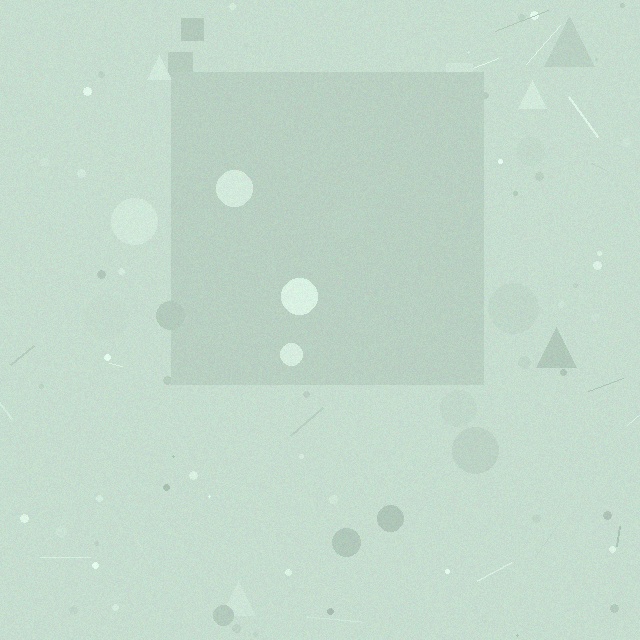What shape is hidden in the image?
A square is hidden in the image.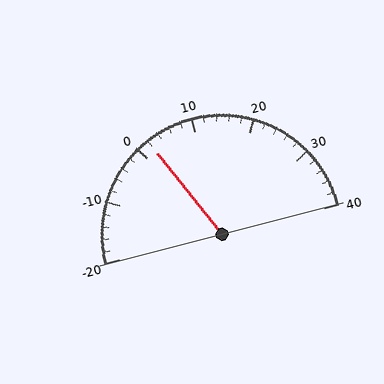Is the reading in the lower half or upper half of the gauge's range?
The reading is in the lower half of the range (-20 to 40).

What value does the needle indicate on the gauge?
The needle indicates approximately 2.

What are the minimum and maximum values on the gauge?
The gauge ranges from -20 to 40.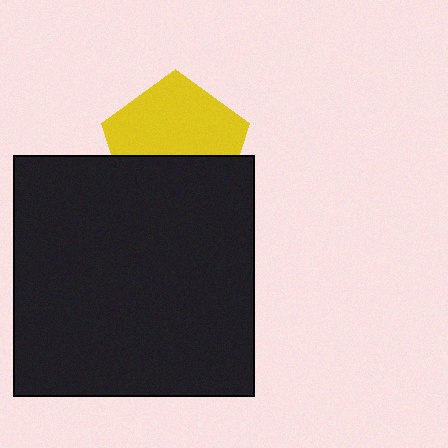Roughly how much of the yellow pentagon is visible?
About half of it is visible (roughly 58%).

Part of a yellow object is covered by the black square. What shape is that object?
It is a pentagon.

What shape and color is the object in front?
The object in front is a black square.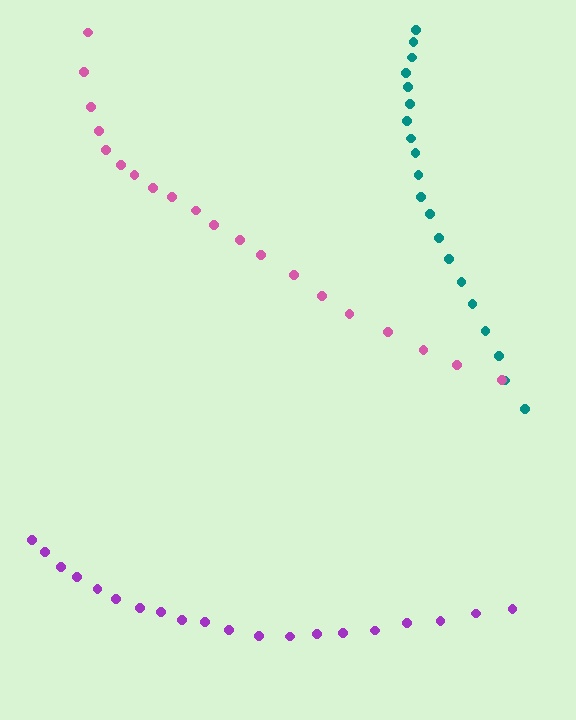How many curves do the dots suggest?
There are 3 distinct paths.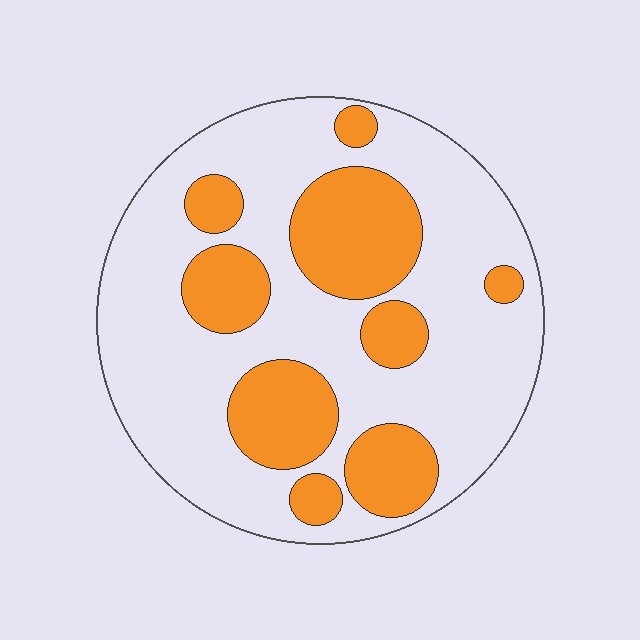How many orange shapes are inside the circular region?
9.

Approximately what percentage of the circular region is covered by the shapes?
Approximately 30%.